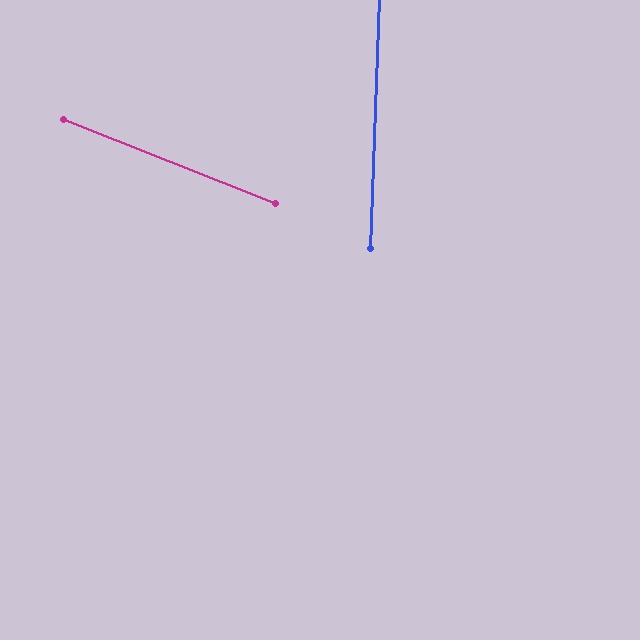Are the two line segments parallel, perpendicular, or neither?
Neither parallel nor perpendicular — they differ by about 71°.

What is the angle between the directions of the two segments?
Approximately 71 degrees.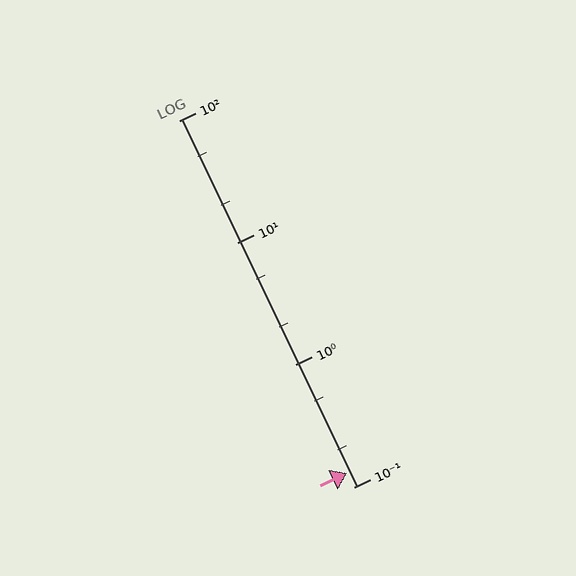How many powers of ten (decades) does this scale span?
The scale spans 3 decades, from 0.1 to 100.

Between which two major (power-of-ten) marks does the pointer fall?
The pointer is between 0.1 and 1.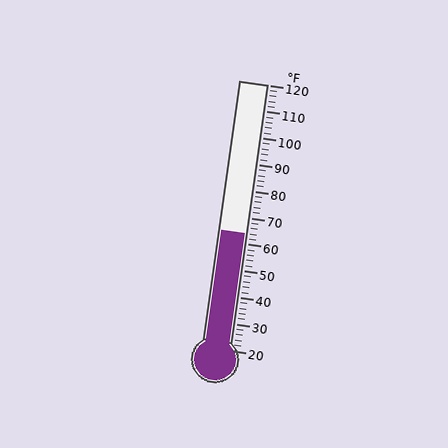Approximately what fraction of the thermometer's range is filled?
The thermometer is filled to approximately 45% of its range.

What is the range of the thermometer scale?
The thermometer scale ranges from 20°F to 120°F.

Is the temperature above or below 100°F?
The temperature is below 100°F.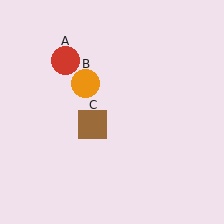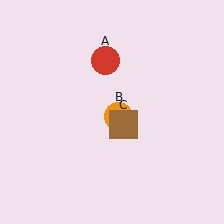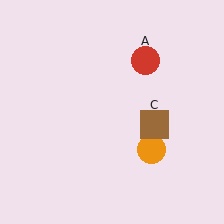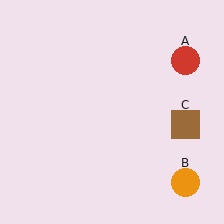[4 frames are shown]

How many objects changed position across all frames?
3 objects changed position: red circle (object A), orange circle (object B), brown square (object C).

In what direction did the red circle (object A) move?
The red circle (object A) moved right.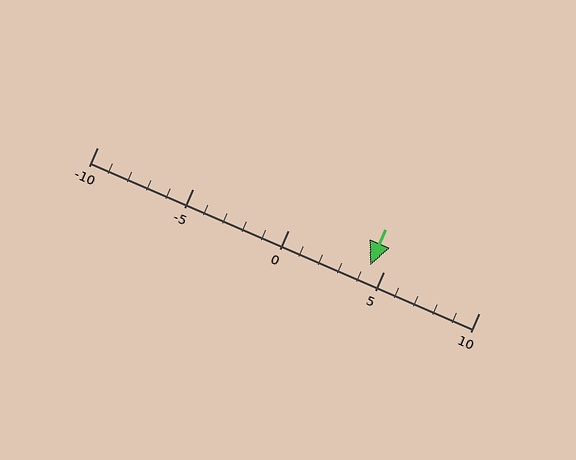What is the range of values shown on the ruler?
The ruler shows values from -10 to 10.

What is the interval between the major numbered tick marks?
The major tick marks are spaced 5 units apart.